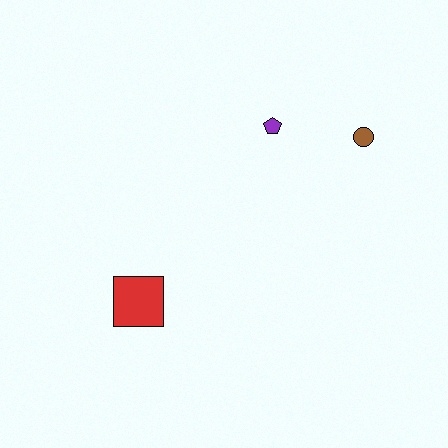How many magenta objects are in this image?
There are no magenta objects.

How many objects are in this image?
There are 3 objects.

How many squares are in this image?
There is 1 square.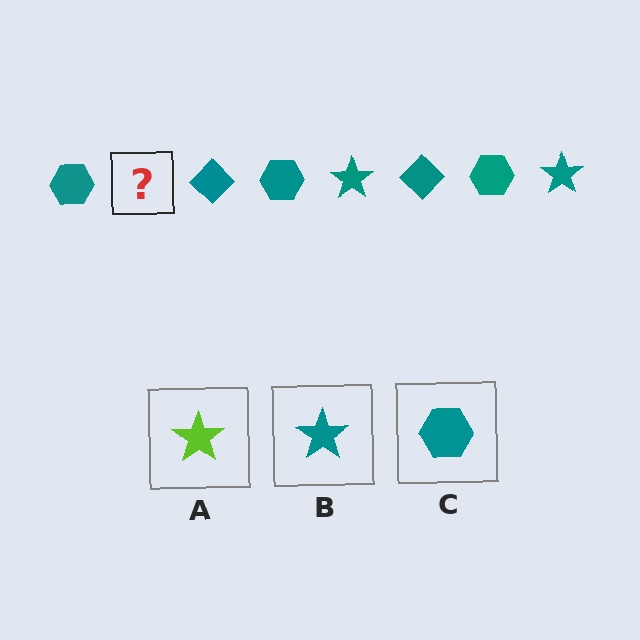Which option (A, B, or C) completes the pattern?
B.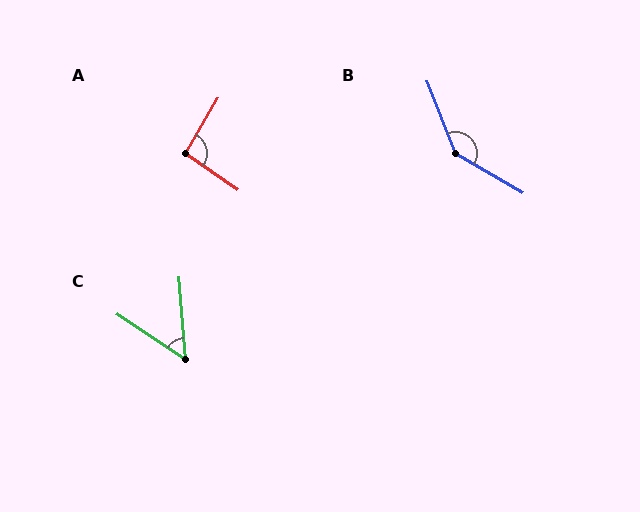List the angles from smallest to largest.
C (52°), A (95°), B (142°).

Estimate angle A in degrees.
Approximately 95 degrees.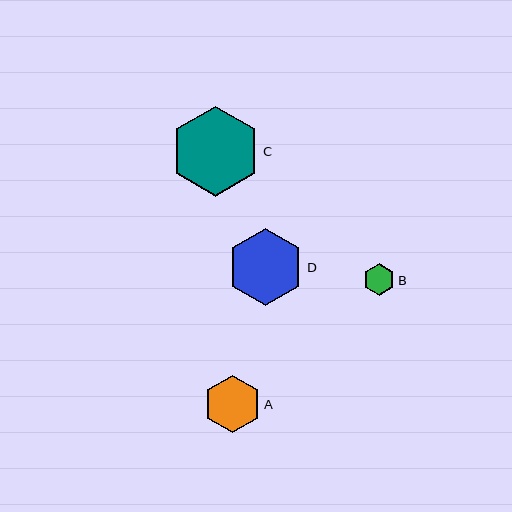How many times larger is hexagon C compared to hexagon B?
Hexagon C is approximately 2.9 times the size of hexagon B.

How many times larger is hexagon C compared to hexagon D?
Hexagon C is approximately 1.2 times the size of hexagon D.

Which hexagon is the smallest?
Hexagon B is the smallest with a size of approximately 31 pixels.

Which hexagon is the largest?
Hexagon C is the largest with a size of approximately 90 pixels.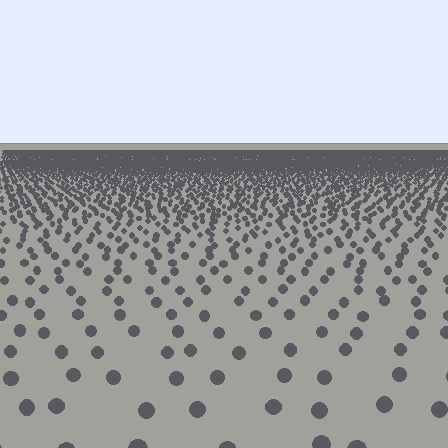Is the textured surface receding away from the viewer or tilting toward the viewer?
The surface is receding away from the viewer. Texture elements get smaller and denser toward the top.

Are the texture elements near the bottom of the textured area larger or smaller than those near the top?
Larger. Near the bottom, elements are closer to the viewer and appear at a bigger on-screen size.